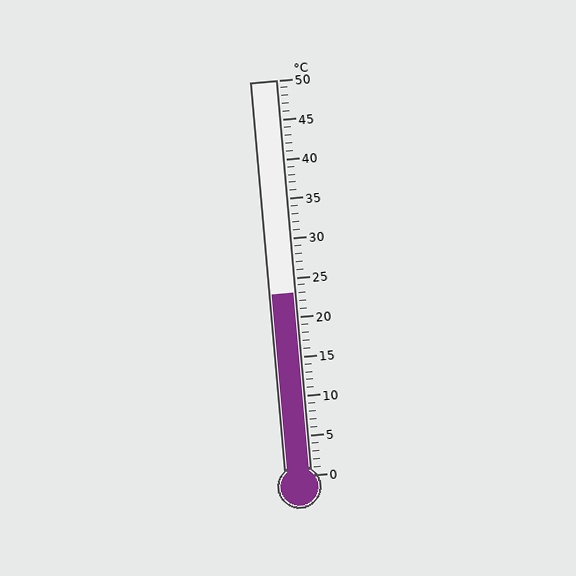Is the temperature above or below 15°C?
The temperature is above 15°C.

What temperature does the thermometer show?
The thermometer shows approximately 23°C.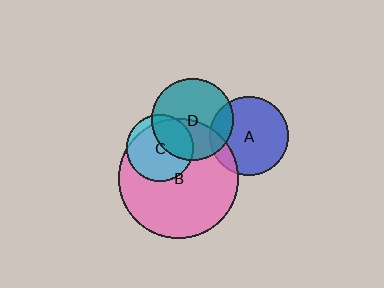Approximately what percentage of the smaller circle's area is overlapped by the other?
Approximately 40%.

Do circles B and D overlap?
Yes.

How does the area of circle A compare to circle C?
Approximately 1.4 times.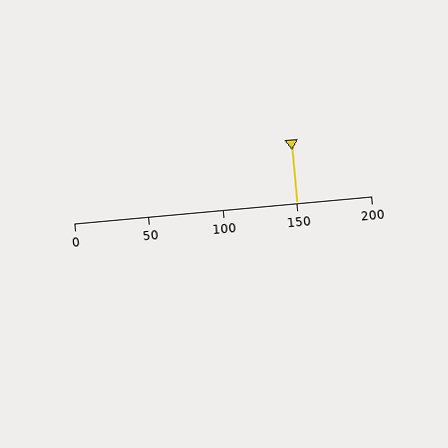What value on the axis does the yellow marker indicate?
The marker indicates approximately 150.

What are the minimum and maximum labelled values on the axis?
The axis runs from 0 to 200.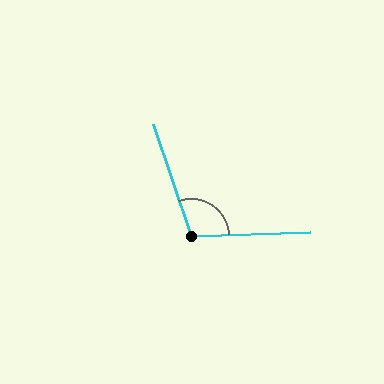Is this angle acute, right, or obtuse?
It is obtuse.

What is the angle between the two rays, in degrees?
Approximately 107 degrees.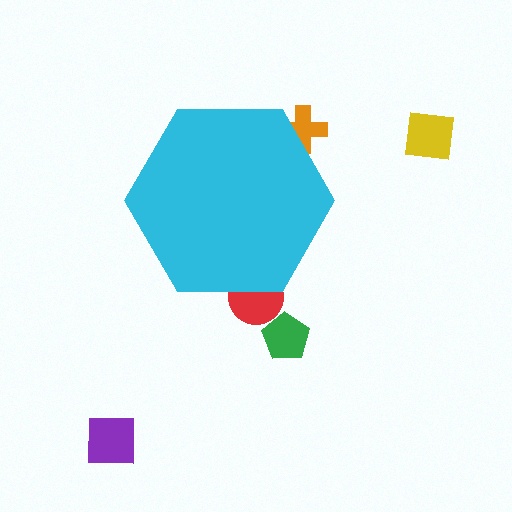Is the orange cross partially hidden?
Yes, the orange cross is partially hidden behind the cyan hexagon.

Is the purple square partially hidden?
No, the purple square is fully visible.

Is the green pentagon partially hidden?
No, the green pentagon is fully visible.